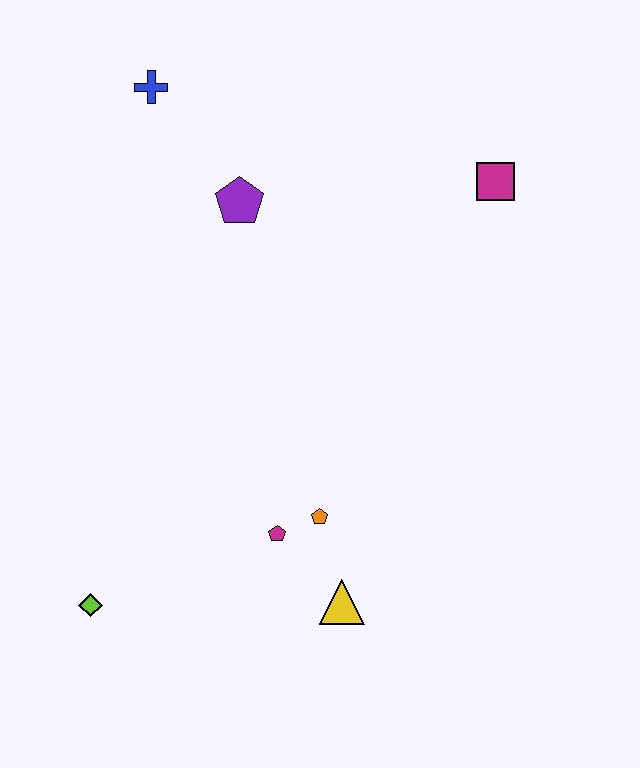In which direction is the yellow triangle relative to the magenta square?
The yellow triangle is below the magenta square.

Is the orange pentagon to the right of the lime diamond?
Yes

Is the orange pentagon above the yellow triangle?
Yes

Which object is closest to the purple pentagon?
The blue cross is closest to the purple pentagon.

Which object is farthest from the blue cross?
The yellow triangle is farthest from the blue cross.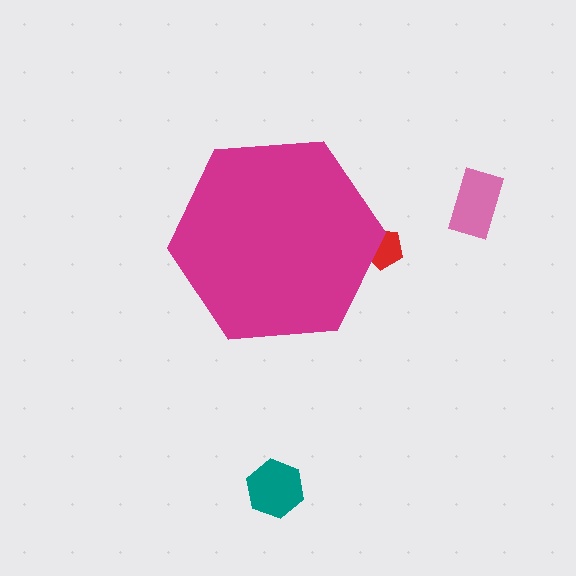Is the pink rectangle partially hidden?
No, the pink rectangle is fully visible.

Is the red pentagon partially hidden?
Yes, the red pentagon is partially hidden behind the magenta hexagon.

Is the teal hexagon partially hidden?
No, the teal hexagon is fully visible.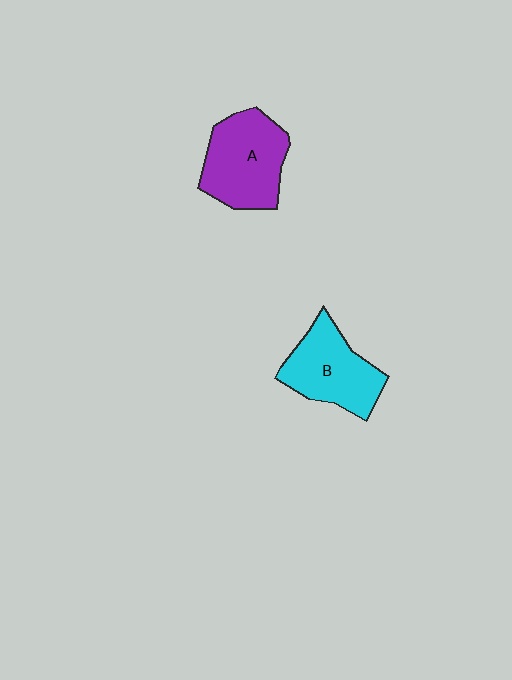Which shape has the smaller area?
Shape B (cyan).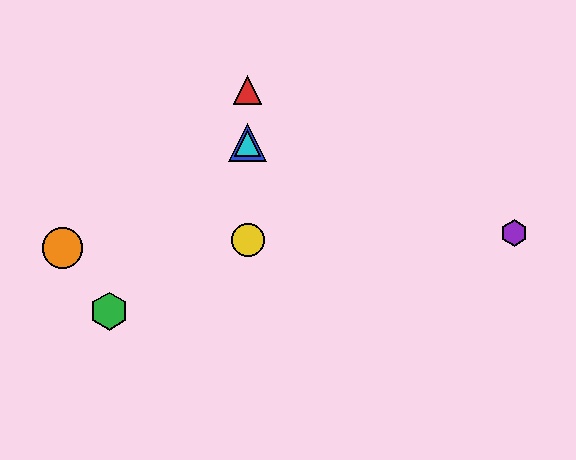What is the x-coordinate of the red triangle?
The red triangle is at x≈248.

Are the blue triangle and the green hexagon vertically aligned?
No, the blue triangle is at x≈248 and the green hexagon is at x≈109.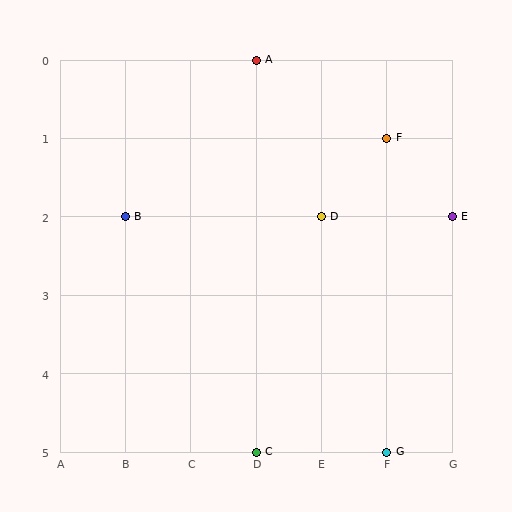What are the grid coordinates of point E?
Point E is at grid coordinates (G, 2).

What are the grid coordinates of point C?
Point C is at grid coordinates (D, 5).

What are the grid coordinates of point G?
Point G is at grid coordinates (F, 5).